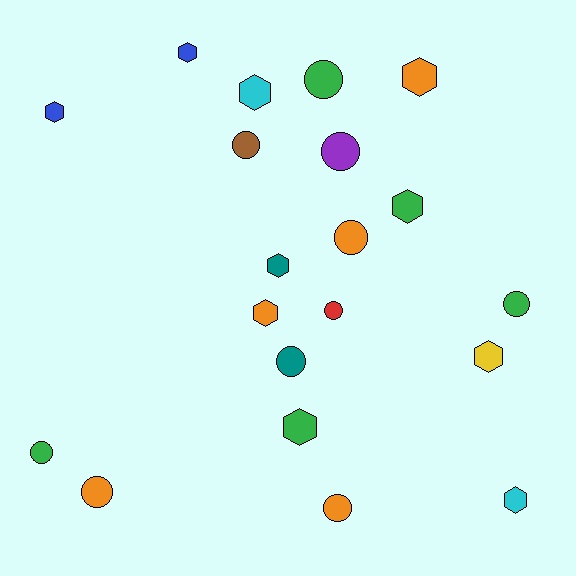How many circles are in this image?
There are 10 circles.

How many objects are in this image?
There are 20 objects.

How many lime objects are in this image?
There are no lime objects.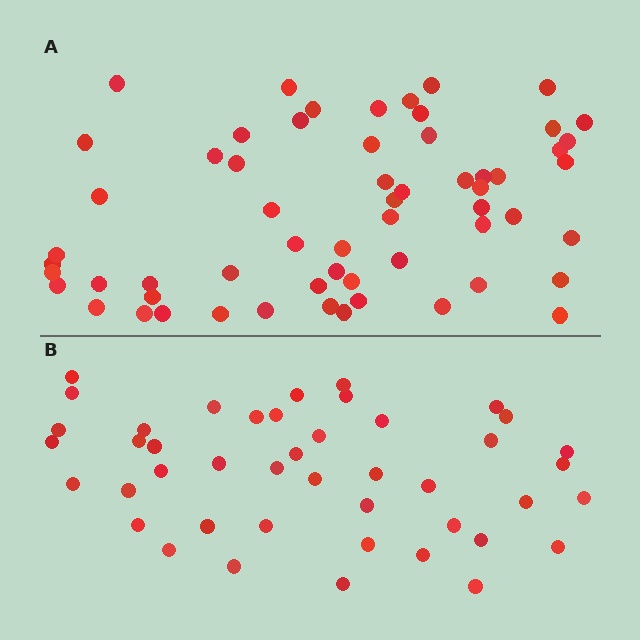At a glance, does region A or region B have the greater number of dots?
Region A (the top region) has more dots.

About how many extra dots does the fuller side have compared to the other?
Region A has approximately 15 more dots than region B.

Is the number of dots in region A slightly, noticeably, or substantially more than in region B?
Region A has noticeably more, but not dramatically so. The ratio is roughly 1.4 to 1.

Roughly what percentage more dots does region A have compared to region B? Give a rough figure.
About 35% more.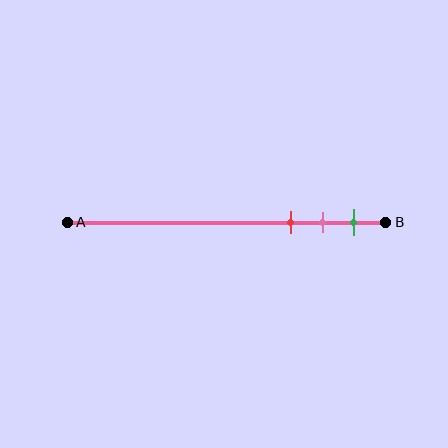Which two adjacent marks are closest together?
The pink and green marks are the closest adjacent pair.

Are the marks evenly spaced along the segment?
Yes, the marks are approximately evenly spaced.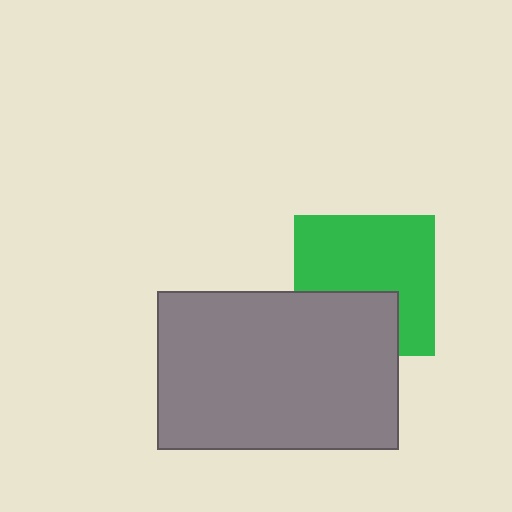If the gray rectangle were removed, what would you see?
You would see the complete green square.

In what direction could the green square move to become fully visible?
The green square could move up. That would shift it out from behind the gray rectangle entirely.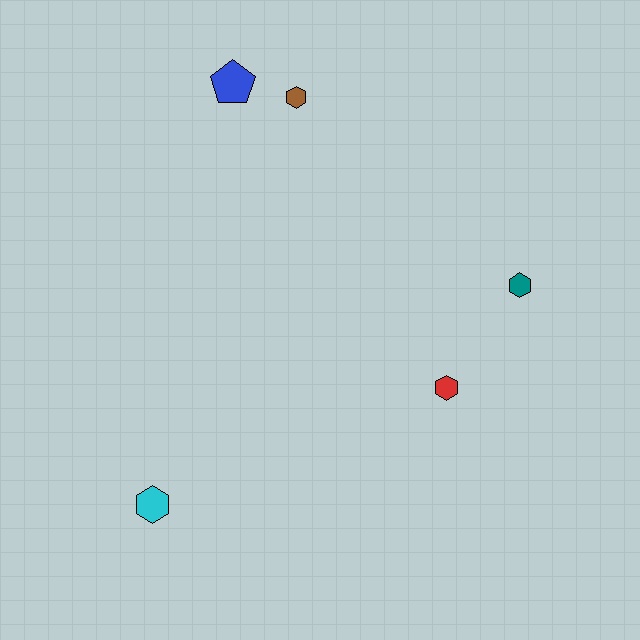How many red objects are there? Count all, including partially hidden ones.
There is 1 red object.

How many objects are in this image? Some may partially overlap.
There are 5 objects.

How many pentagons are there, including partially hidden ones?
There is 1 pentagon.